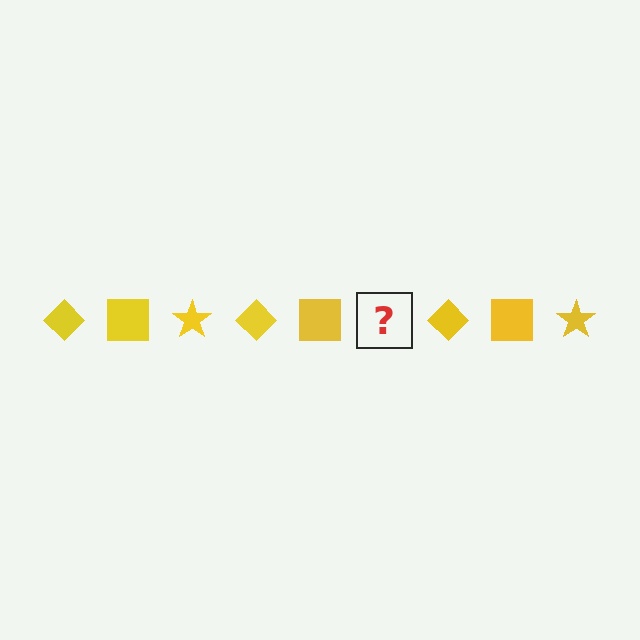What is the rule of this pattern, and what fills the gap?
The rule is that the pattern cycles through diamond, square, star shapes in yellow. The gap should be filled with a yellow star.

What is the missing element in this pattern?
The missing element is a yellow star.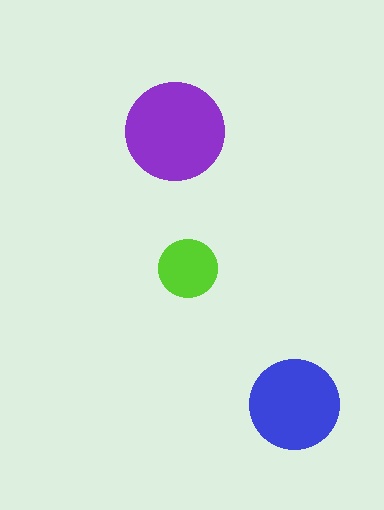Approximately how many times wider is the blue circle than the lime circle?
About 1.5 times wider.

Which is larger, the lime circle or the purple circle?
The purple one.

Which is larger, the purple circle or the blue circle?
The purple one.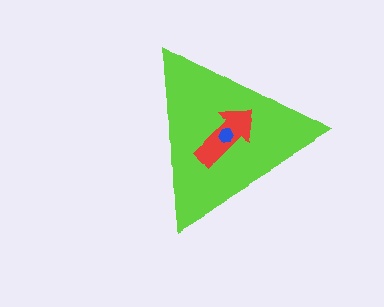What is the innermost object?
The blue hexagon.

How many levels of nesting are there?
3.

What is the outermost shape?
The lime triangle.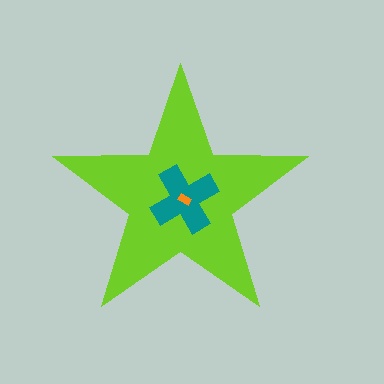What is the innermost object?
The orange rectangle.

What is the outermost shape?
The lime star.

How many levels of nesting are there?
3.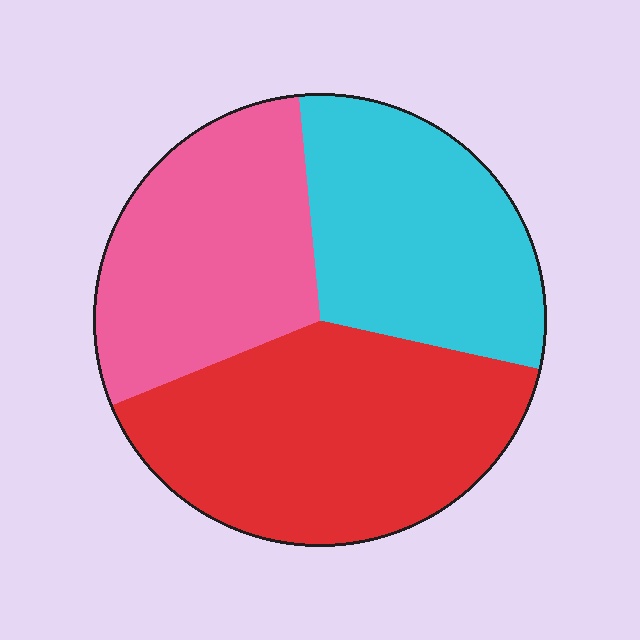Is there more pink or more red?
Red.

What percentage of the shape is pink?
Pink covers 30% of the shape.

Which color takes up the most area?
Red, at roughly 40%.